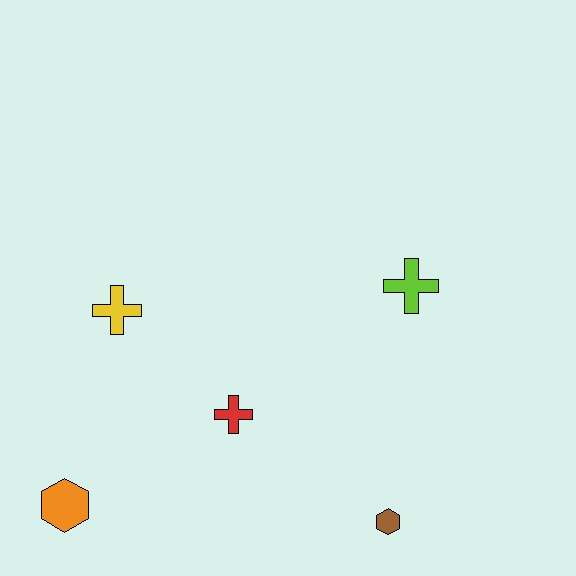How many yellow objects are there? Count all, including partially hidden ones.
There is 1 yellow object.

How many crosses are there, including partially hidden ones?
There are 3 crosses.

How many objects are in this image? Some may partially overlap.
There are 5 objects.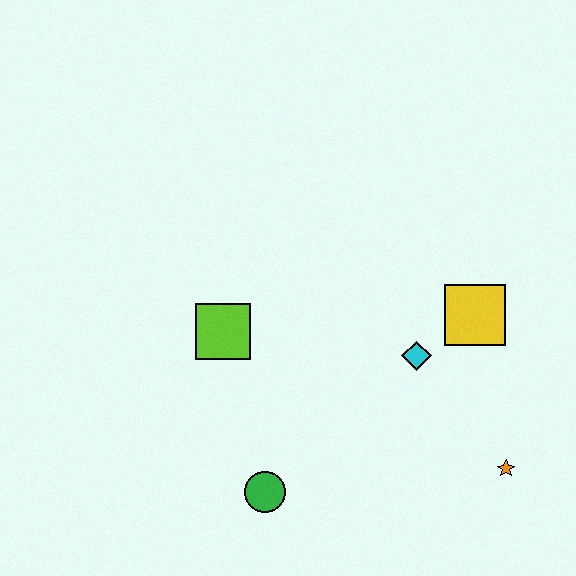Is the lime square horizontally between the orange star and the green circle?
No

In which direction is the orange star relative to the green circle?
The orange star is to the right of the green circle.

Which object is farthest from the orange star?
The lime square is farthest from the orange star.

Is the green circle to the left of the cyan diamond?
Yes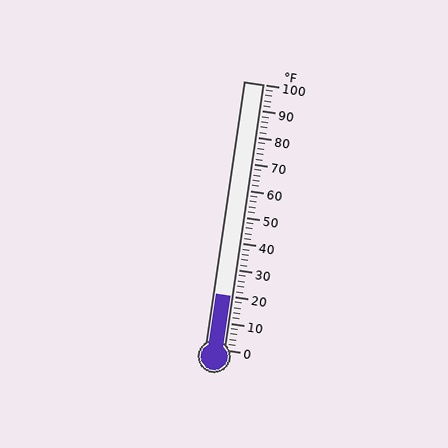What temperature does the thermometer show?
The thermometer shows approximately 20°F.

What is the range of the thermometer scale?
The thermometer scale ranges from 0°F to 100°F.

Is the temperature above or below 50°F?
The temperature is below 50°F.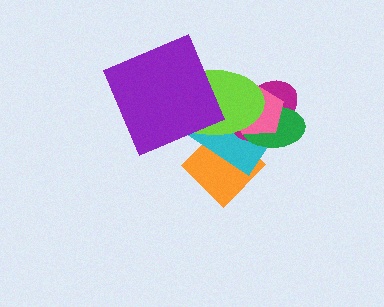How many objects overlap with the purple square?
1 object overlaps with the purple square.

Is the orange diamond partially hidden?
Yes, it is partially covered by another shape.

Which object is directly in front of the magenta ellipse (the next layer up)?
The green ellipse is directly in front of the magenta ellipse.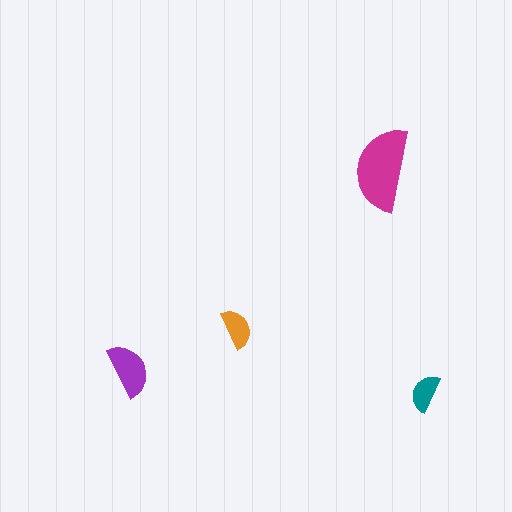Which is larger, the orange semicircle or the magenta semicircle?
The magenta one.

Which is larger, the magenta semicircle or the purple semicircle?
The magenta one.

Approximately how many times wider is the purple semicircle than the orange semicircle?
About 1.5 times wider.